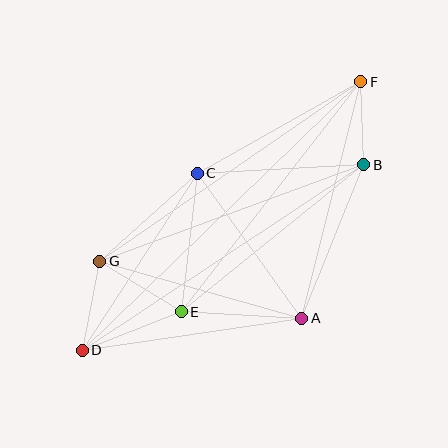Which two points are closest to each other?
Points B and F are closest to each other.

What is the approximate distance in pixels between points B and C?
The distance between B and C is approximately 166 pixels.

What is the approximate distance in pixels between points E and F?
The distance between E and F is approximately 292 pixels.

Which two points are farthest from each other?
Points D and F are farthest from each other.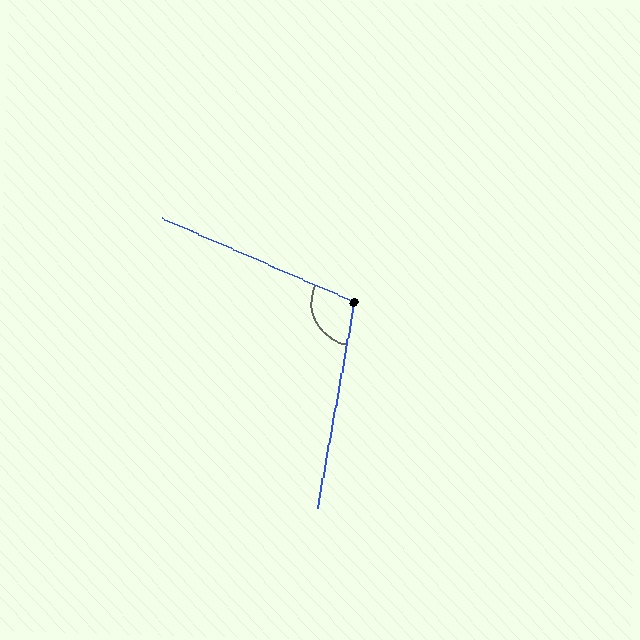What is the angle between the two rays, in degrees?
Approximately 104 degrees.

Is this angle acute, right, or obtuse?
It is obtuse.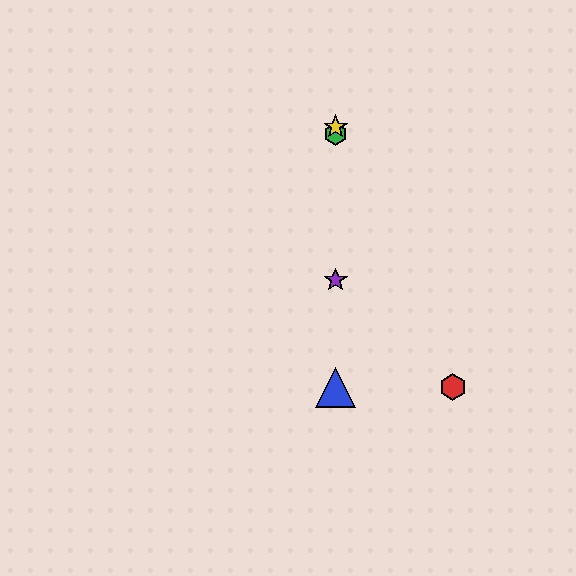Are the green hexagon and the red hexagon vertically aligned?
No, the green hexagon is at x≈336 and the red hexagon is at x≈453.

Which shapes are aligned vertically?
The blue triangle, the green hexagon, the yellow star, the purple star are aligned vertically.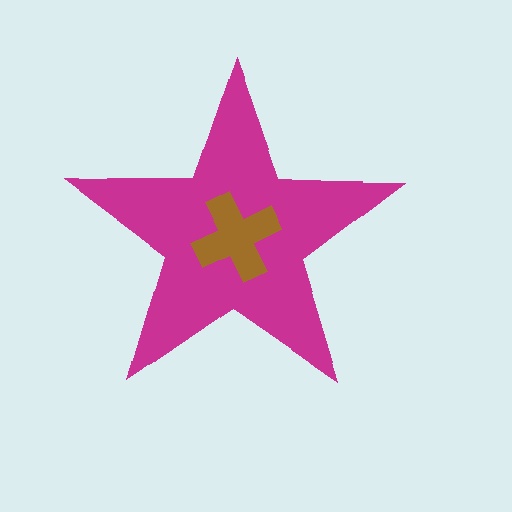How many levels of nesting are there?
2.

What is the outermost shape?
The magenta star.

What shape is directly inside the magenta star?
The brown cross.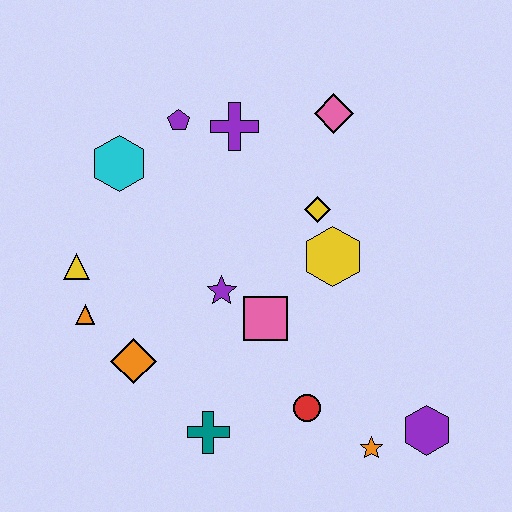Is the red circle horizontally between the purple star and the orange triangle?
No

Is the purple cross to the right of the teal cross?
Yes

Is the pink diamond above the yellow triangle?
Yes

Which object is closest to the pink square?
The purple star is closest to the pink square.